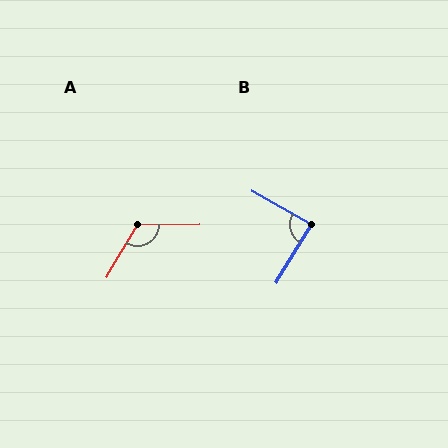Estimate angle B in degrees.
Approximately 88 degrees.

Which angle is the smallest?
B, at approximately 88 degrees.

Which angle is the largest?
A, at approximately 121 degrees.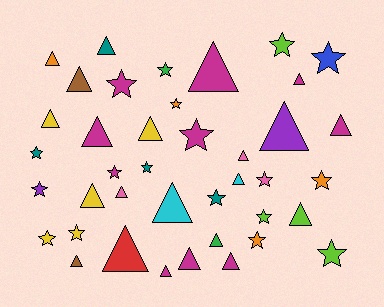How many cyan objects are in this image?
There are 2 cyan objects.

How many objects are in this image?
There are 40 objects.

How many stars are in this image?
There are 18 stars.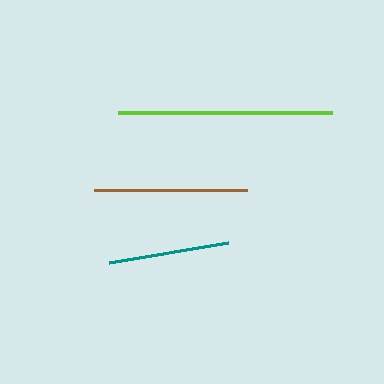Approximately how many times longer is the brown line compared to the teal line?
The brown line is approximately 1.3 times the length of the teal line.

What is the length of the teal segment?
The teal segment is approximately 121 pixels long.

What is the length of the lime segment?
The lime segment is approximately 214 pixels long.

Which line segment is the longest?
The lime line is the longest at approximately 214 pixels.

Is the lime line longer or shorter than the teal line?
The lime line is longer than the teal line.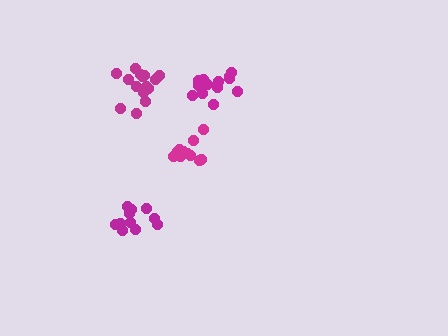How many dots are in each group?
Group 1: 14 dots, Group 2: 12 dots, Group 3: 15 dots, Group 4: 11 dots (52 total).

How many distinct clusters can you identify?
There are 4 distinct clusters.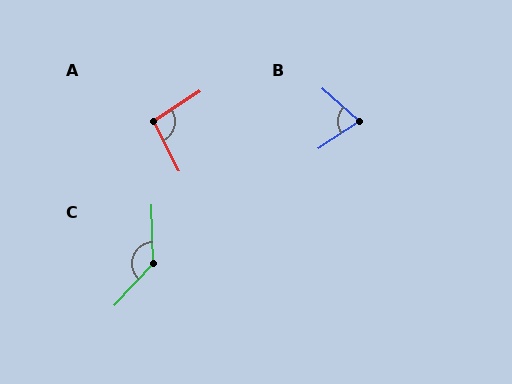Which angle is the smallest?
B, at approximately 75 degrees.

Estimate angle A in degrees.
Approximately 96 degrees.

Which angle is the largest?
C, at approximately 136 degrees.